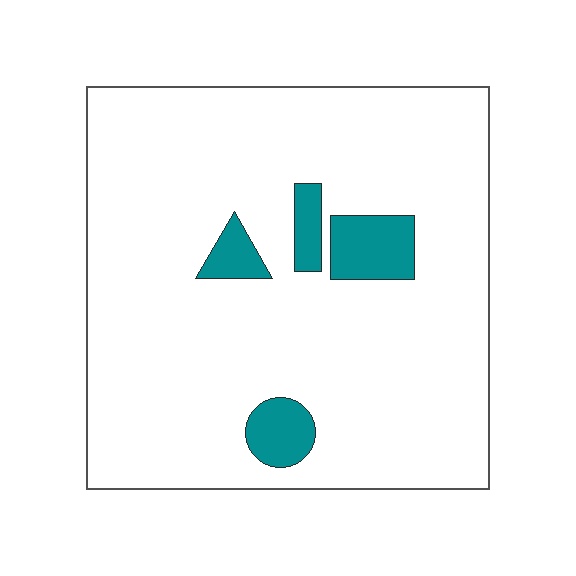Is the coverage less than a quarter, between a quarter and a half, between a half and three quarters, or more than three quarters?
Less than a quarter.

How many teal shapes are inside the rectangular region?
4.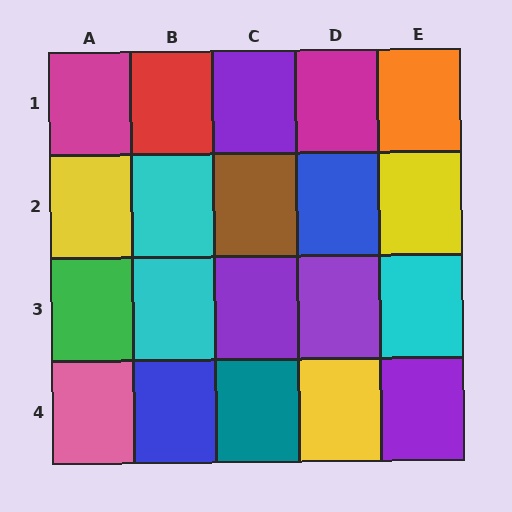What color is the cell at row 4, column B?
Blue.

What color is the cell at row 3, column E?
Cyan.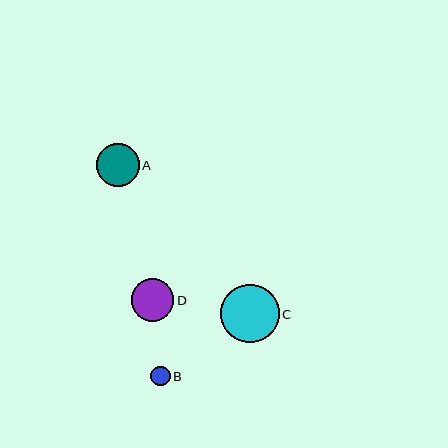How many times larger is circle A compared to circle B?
Circle A is approximately 2.2 times the size of circle B.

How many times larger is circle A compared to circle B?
Circle A is approximately 2.2 times the size of circle B.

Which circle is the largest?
Circle C is the largest with a size of approximately 58 pixels.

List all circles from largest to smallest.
From largest to smallest: C, A, D, B.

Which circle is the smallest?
Circle B is the smallest with a size of approximately 19 pixels.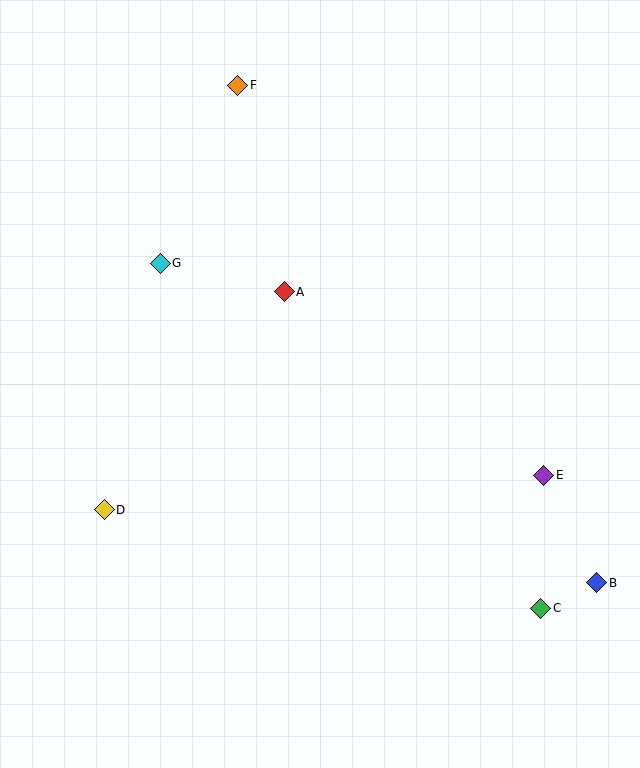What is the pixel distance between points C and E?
The distance between C and E is 133 pixels.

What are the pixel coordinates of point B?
Point B is at (597, 583).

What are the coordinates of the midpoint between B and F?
The midpoint between B and F is at (417, 334).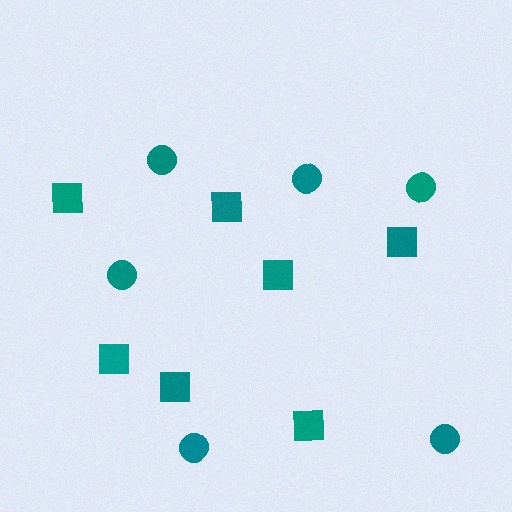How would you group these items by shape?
There are 2 groups: one group of circles (6) and one group of squares (7).